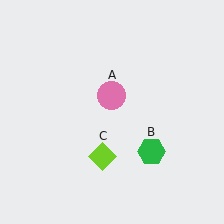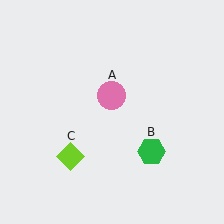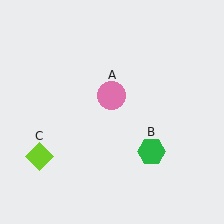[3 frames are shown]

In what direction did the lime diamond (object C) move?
The lime diamond (object C) moved left.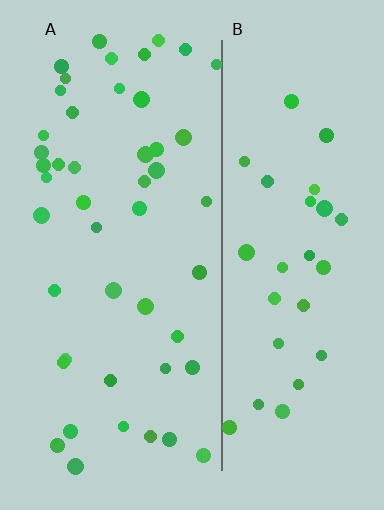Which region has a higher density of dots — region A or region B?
A (the left).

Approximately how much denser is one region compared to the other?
Approximately 1.5× — region A over region B.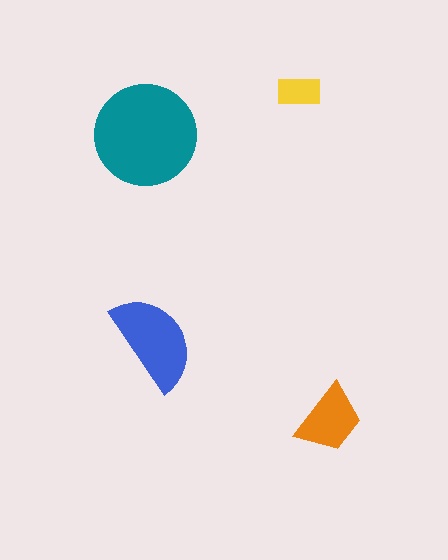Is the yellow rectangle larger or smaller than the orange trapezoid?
Smaller.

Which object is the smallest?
The yellow rectangle.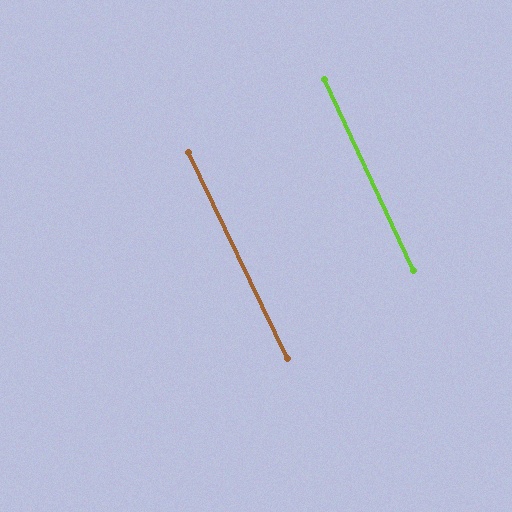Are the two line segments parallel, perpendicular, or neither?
Parallel — their directions differ by only 0.9°.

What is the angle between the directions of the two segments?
Approximately 1 degree.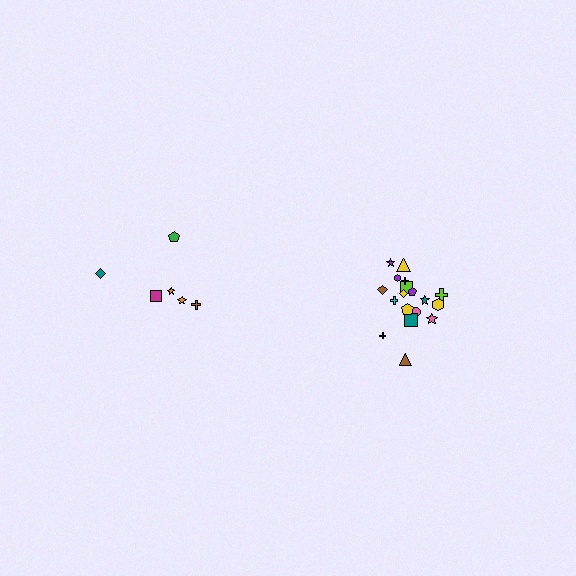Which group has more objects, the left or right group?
The right group.